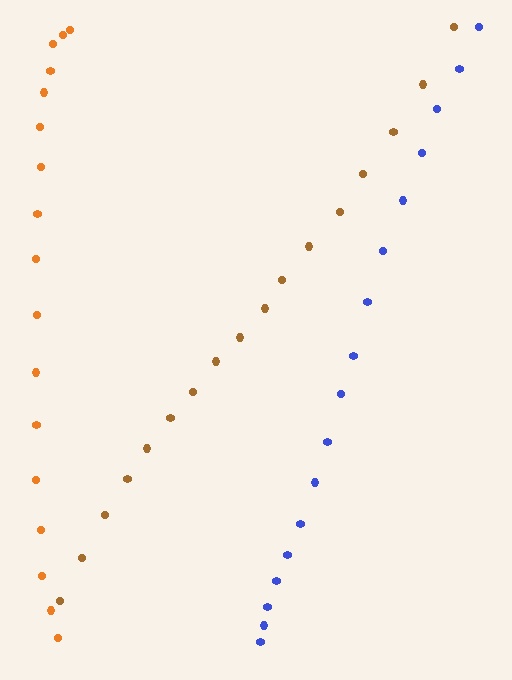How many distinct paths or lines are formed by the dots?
There are 3 distinct paths.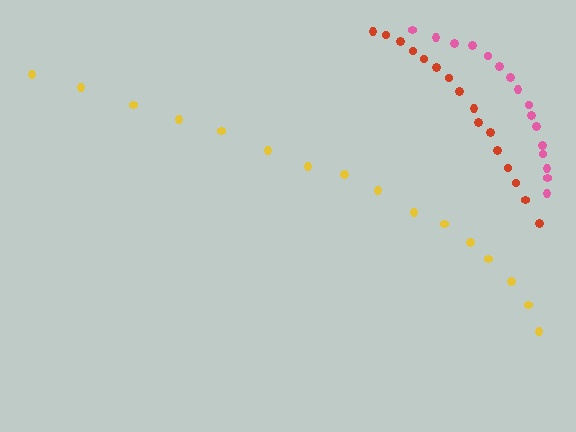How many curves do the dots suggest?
There are 3 distinct paths.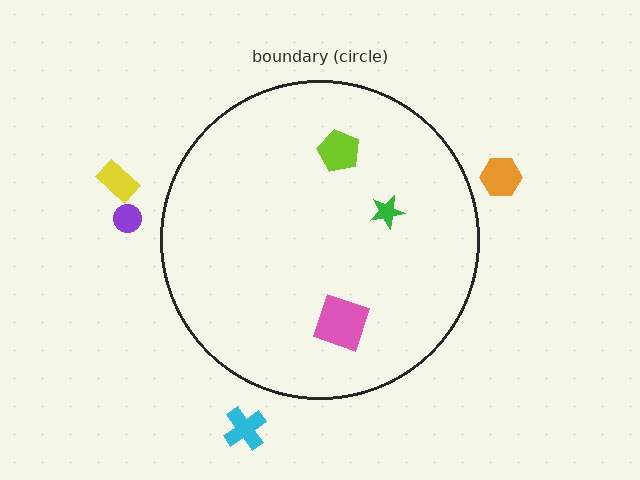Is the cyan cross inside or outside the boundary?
Outside.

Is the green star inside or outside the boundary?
Inside.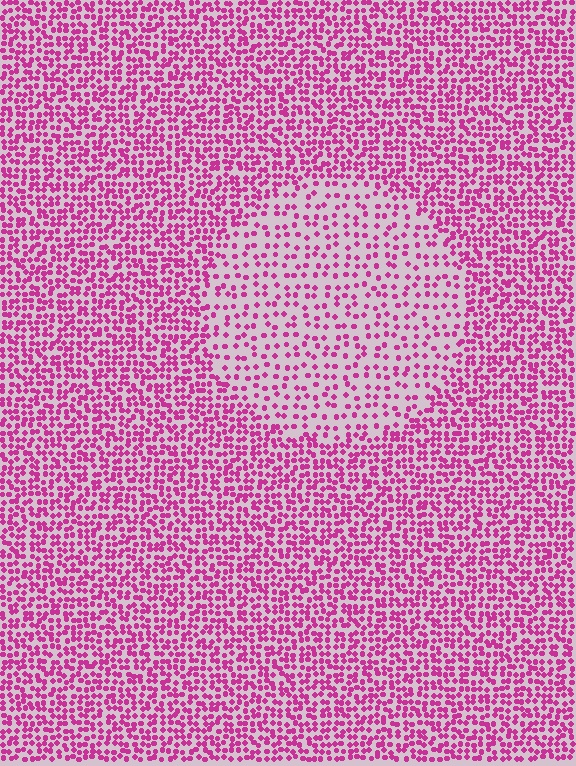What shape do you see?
I see a circle.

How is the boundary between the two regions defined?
The boundary is defined by a change in element density (approximately 2.1x ratio). All elements are the same color, size, and shape.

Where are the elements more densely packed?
The elements are more densely packed outside the circle boundary.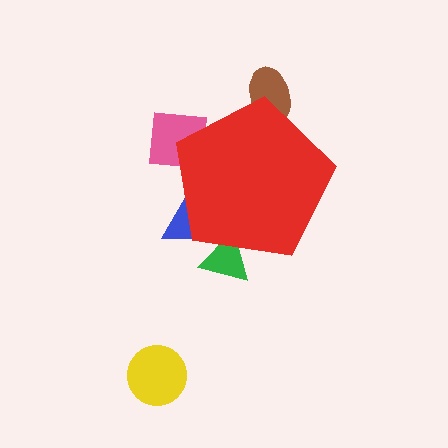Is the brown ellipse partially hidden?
Yes, the brown ellipse is partially hidden behind the red pentagon.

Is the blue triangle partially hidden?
Yes, the blue triangle is partially hidden behind the red pentagon.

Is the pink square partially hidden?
Yes, the pink square is partially hidden behind the red pentagon.